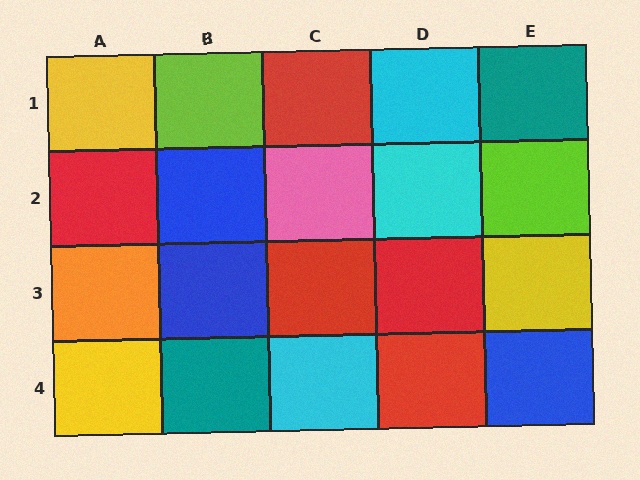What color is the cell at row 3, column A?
Orange.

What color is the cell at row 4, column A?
Yellow.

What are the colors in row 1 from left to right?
Yellow, lime, red, cyan, teal.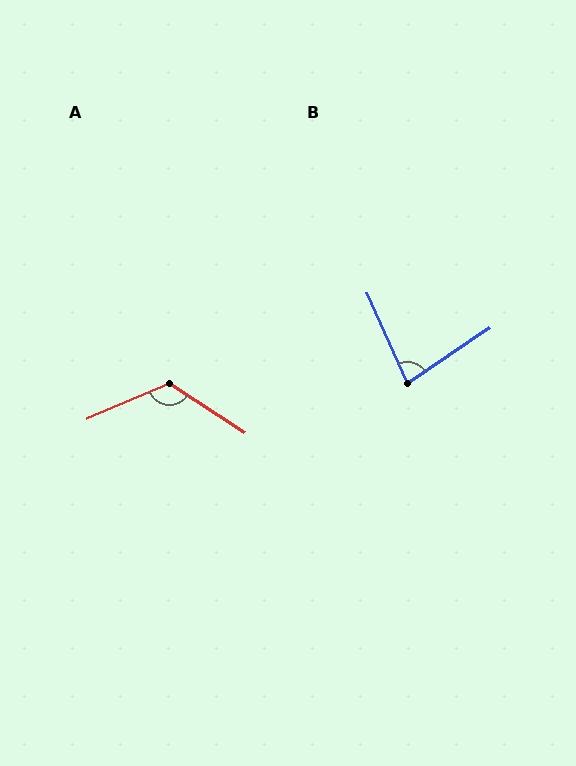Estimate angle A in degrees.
Approximately 123 degrees.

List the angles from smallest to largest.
B (80°), A (123°).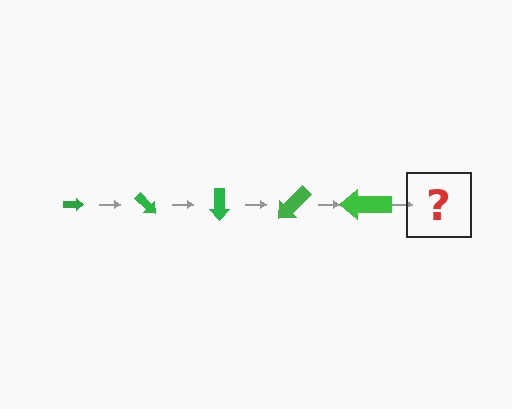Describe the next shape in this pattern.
It should be an arrow, larger than the previous one and rotated 225 degrees from the start.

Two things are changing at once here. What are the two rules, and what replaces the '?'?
The two rules are that the arrow grows larger each step and it rotates 45 degrees each step. The '?' should be an arrow, larger than the previous one and rotated 225 degrees from the start.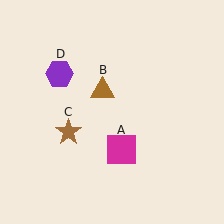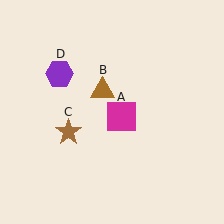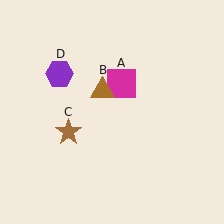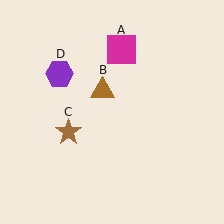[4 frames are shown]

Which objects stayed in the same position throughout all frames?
Brown triangle (object B) and brown star (object C) and purple hexagon (object D) remained stationary.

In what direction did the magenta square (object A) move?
The magenta square (object A) moved up.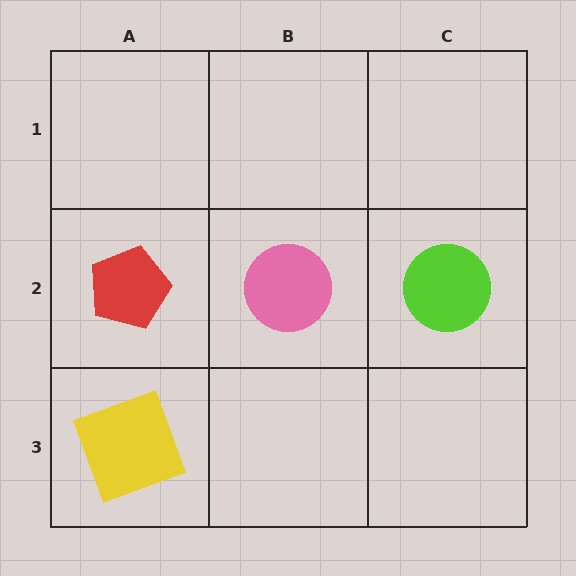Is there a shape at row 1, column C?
No, that cell is empty.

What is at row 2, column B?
A pink circle.